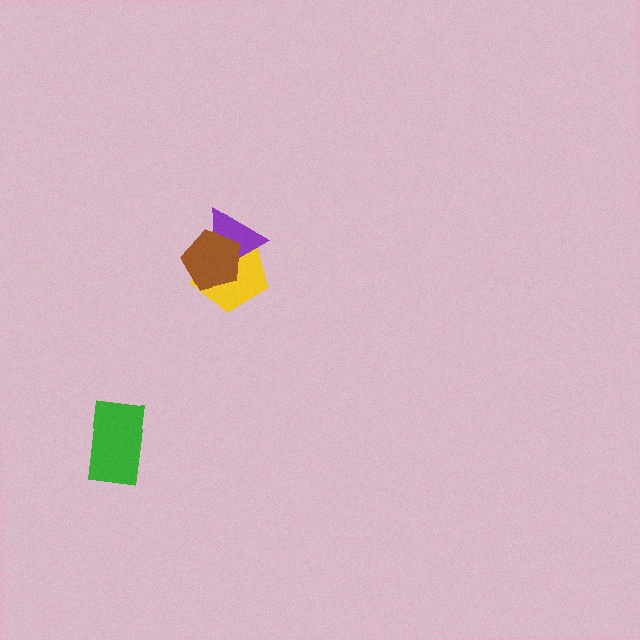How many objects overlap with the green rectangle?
0 objects overlap with the green rectangle.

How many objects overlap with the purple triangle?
2 objects overlap with the purple triangle.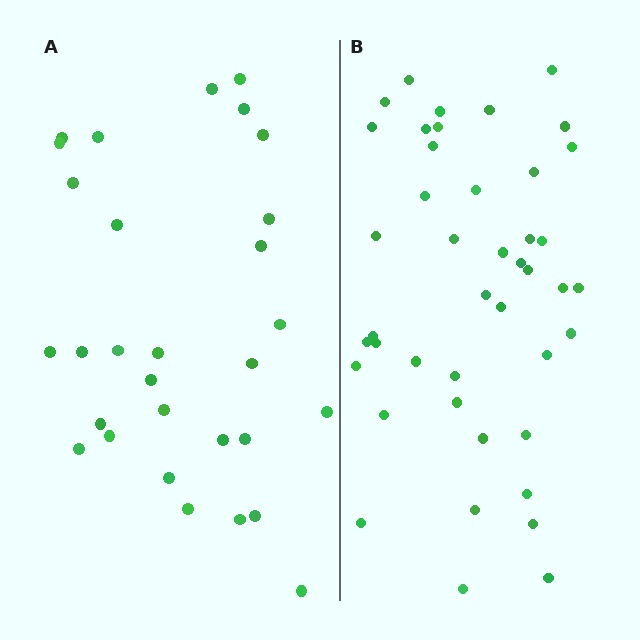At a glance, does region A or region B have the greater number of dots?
Region B (the right region) has more dots.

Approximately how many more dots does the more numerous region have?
Region B has approximately 15 more dots than region A.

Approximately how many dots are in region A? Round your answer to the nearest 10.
About 30 dots.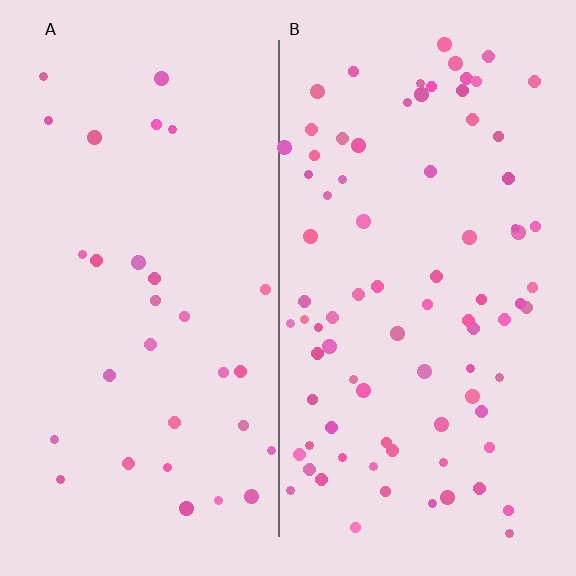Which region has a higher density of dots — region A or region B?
B (the right).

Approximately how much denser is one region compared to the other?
Approximately 2.7× — region B over region A.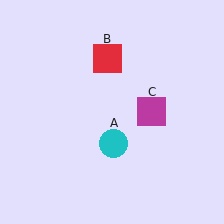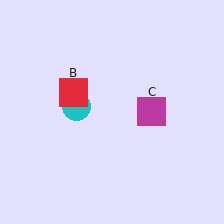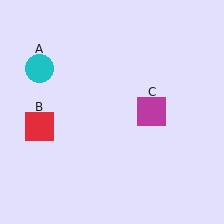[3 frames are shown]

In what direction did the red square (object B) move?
The red square (object B) moved down and to the left.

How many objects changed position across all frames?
2 objects changed position: cyan circle (object A), red square (object B).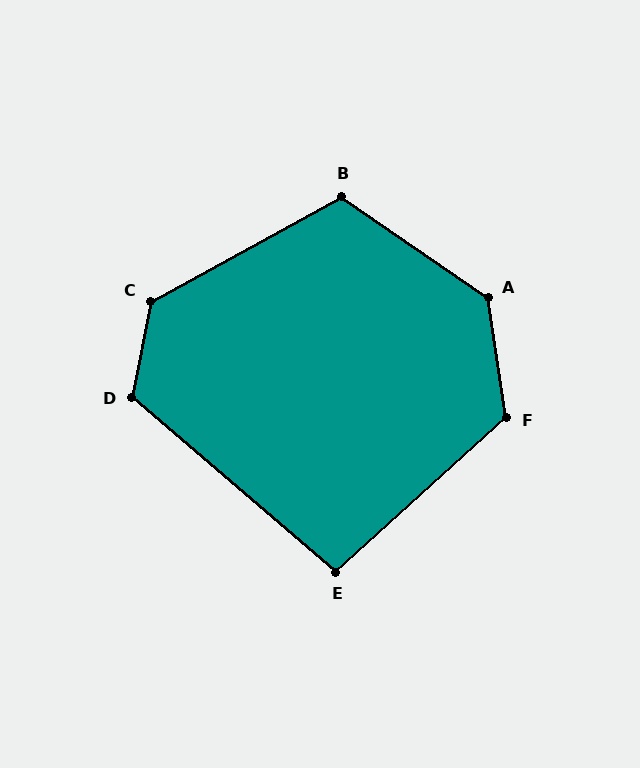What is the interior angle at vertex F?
Approximately 124 degrees (obtuse).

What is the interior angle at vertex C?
Approximately 130 degrees (obtuse).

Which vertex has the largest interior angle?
A, at approximately 133 degrees.